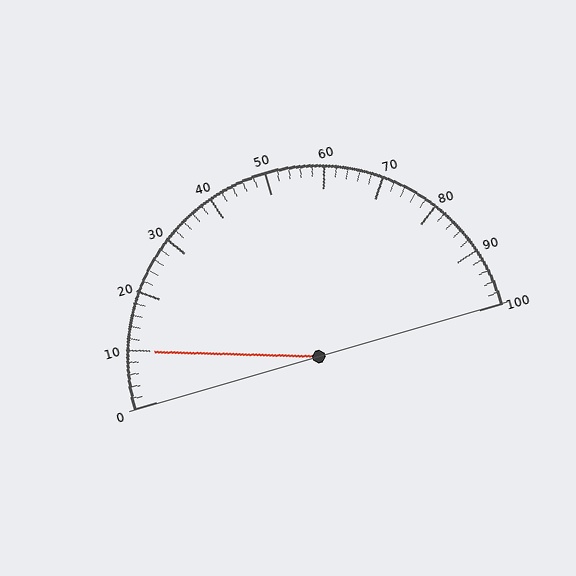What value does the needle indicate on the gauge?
The needle indicates approximately 10.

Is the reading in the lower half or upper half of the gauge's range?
The reading is in the lower half of the range (0 to 100).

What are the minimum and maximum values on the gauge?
The gauge ranges from 0 to 100.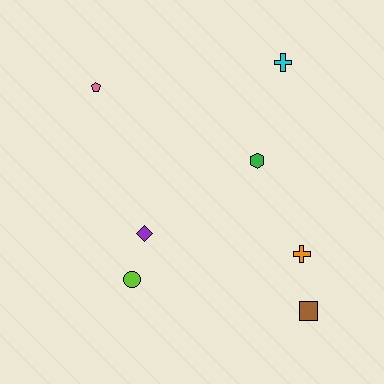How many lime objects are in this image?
There is 1 lime object.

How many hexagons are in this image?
There is 1 hexagon.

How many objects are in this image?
There are 7 objects.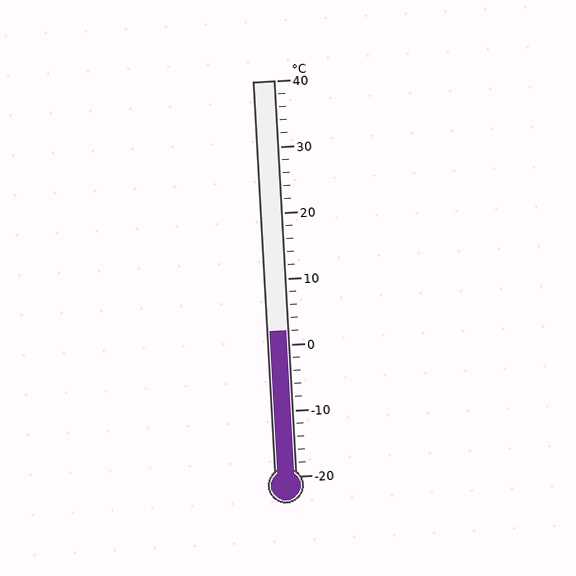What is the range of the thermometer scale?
The thermometer scale ranges from -20°C to 40°C.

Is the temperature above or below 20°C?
The temperature is below 20°C.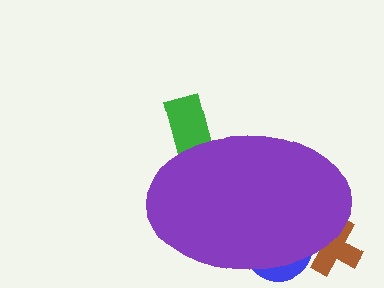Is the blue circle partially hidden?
Yes, the blue circle is partially hidden behind the purple ellipse.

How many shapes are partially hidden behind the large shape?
3 shapes are partially hidden.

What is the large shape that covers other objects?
A purple ellipse.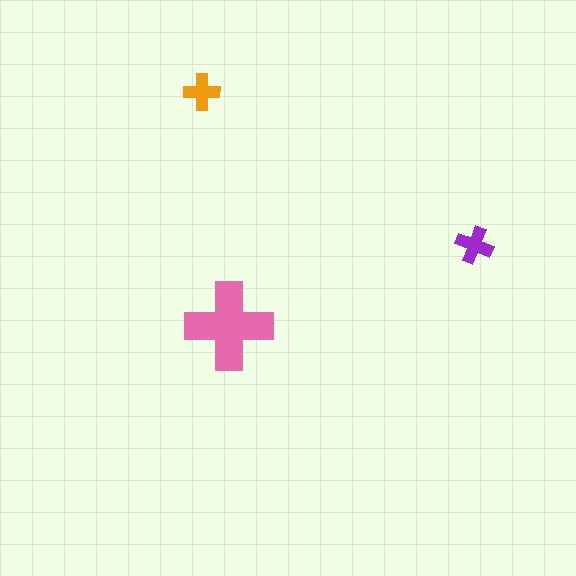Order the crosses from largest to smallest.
the pink one, the purple one, the orange one.